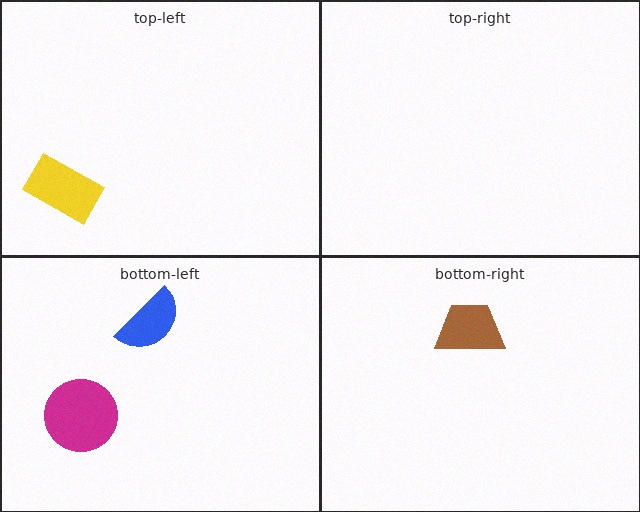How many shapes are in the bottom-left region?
2.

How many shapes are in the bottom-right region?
1.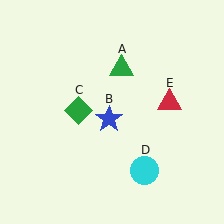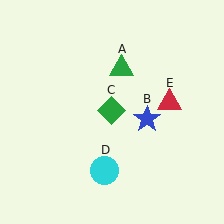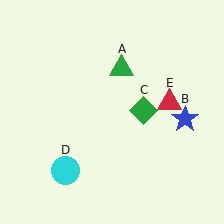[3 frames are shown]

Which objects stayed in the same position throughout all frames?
Green triangle (object A) and red triangle (object E) remained stationary.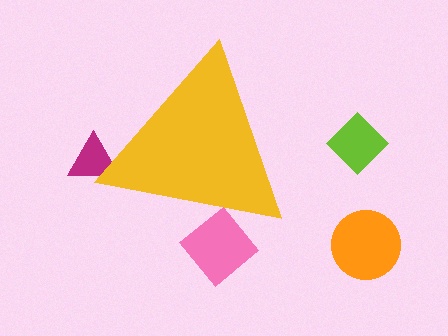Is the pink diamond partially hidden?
Yes, the pink diamond is partially hidden behind the yellow triangle.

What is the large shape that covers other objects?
A yellow triangle.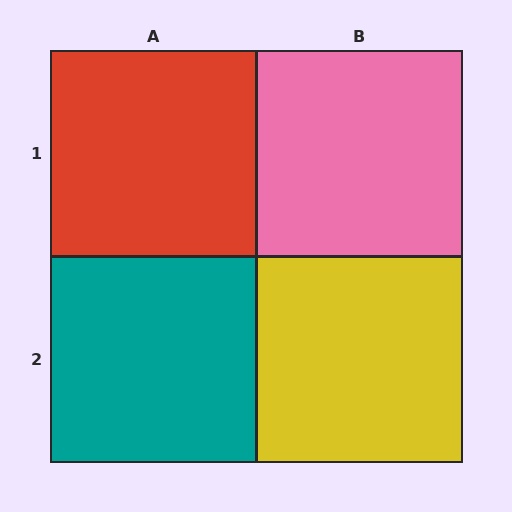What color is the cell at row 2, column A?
Teal.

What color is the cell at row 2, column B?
Yellow.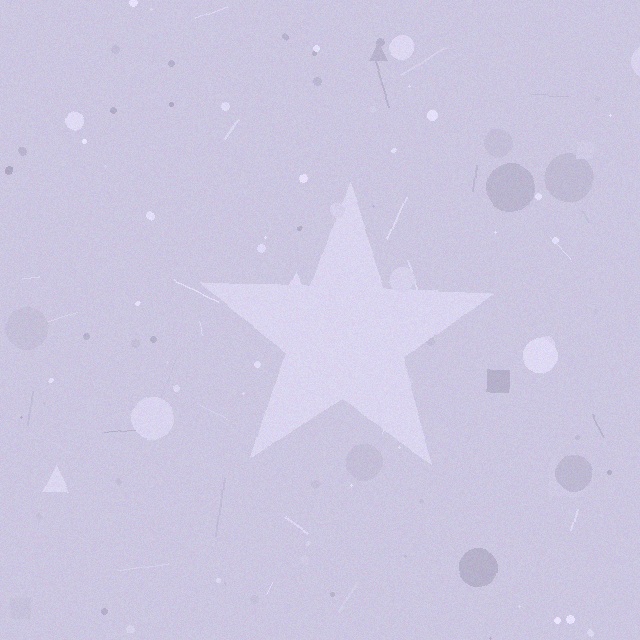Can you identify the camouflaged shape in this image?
The camouflaged shape is a star.